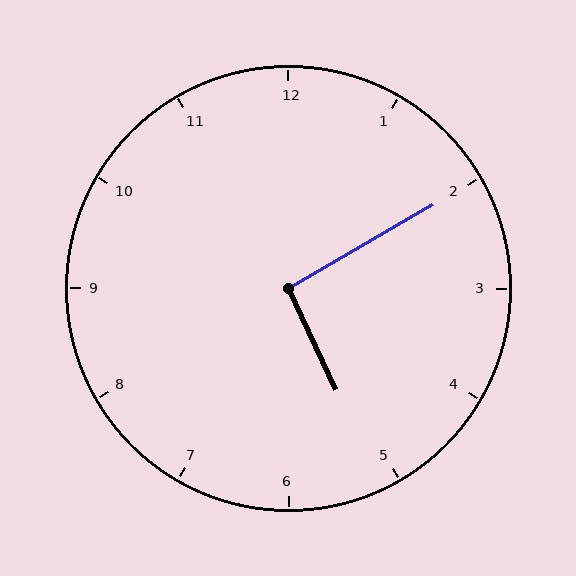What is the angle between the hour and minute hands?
Approximately 95 degrees.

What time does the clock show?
5:10.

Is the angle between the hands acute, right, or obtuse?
It is right.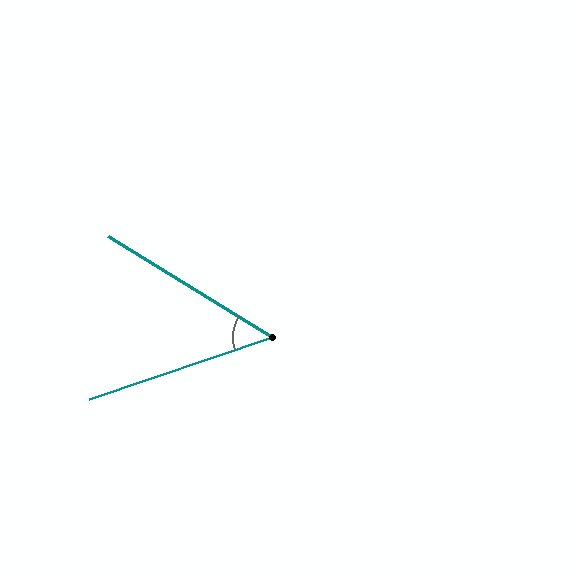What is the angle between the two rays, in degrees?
Approximately 50 degrees.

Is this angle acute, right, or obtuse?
It is acute.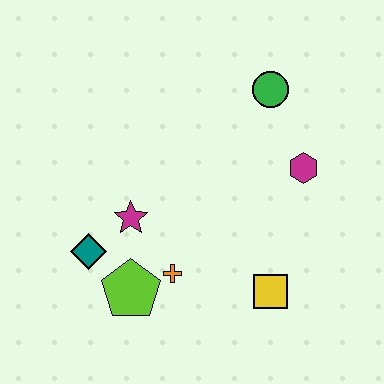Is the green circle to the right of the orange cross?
Yes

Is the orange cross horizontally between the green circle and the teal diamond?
Yes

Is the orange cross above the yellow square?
Yes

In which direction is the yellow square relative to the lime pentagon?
The yellow square is to the right of the lime pentagon.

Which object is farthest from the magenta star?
The green circle is farthest from the magenta star.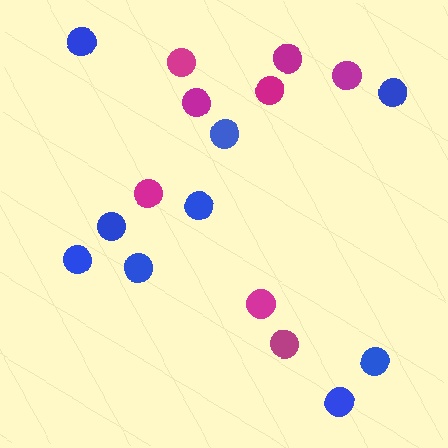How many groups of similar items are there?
There are 2 groups: one group of magenta circles (8) and one group of blue circles (9).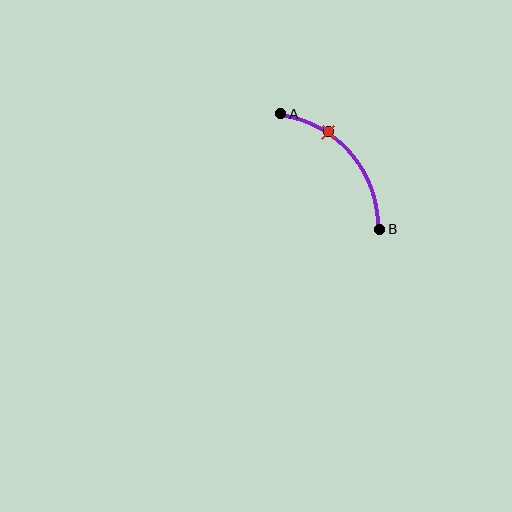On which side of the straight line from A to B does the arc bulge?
The arc bulges above and to the right of the straight line connecting A and B.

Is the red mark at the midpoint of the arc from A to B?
No. The red mark lies on the arc but is closer to endpoint A. The arc midpoint would be at the point on the curve equidistant along the arc from both A and B.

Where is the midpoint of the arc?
The arc midpoint is the point on the curve farthest from the straight line joining A and B. It sits above and to the right of that line.